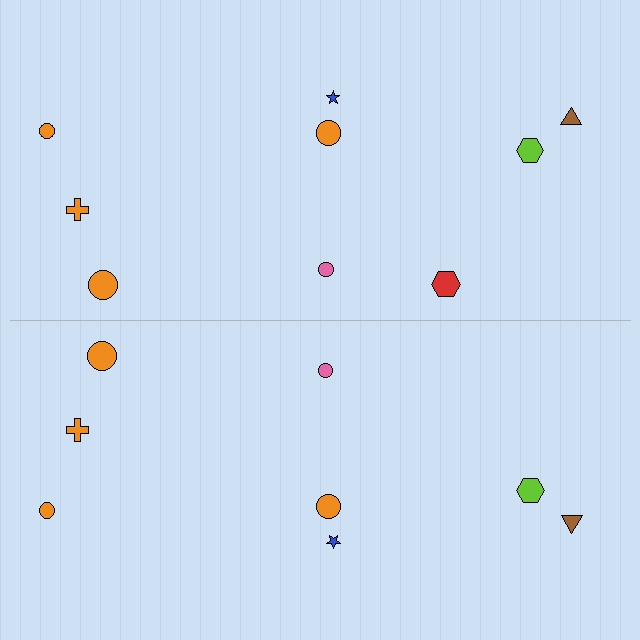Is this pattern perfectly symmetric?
No, the pattern is not perfectly symmetric. A red hexagon is missing from the bottom side.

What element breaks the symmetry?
A red hexagon is missing from the bottom side.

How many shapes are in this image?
There are 17 shapes in this image.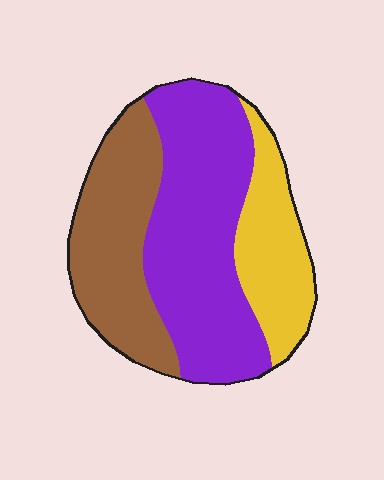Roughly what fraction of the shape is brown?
Brown covers around 30% of the shape.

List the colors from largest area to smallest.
From largest to smallest: purple, brown, yellow.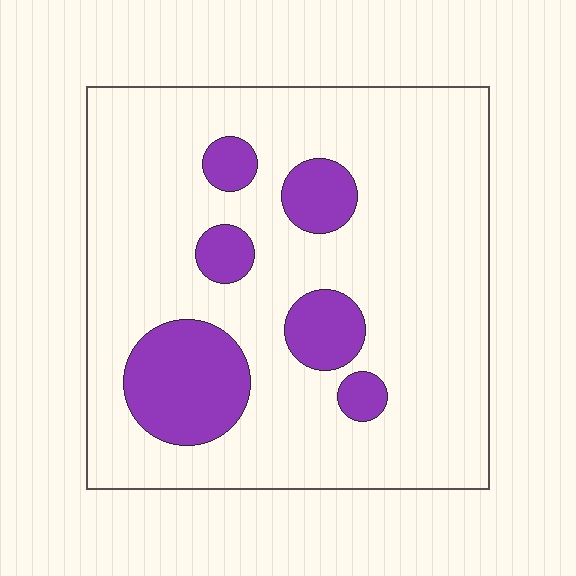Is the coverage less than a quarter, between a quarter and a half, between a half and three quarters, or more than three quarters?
Less than a quarter.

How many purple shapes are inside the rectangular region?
6.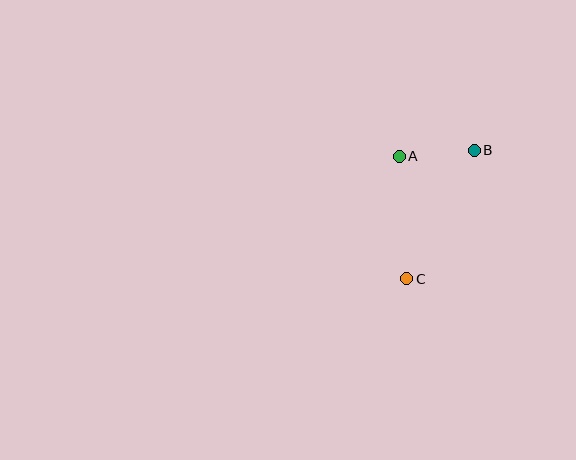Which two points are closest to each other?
Points A and B are closest to each other.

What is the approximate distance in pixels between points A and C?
The distance between A and C is approximately 123 pixels.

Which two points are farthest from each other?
Points B and C are farthest from each other.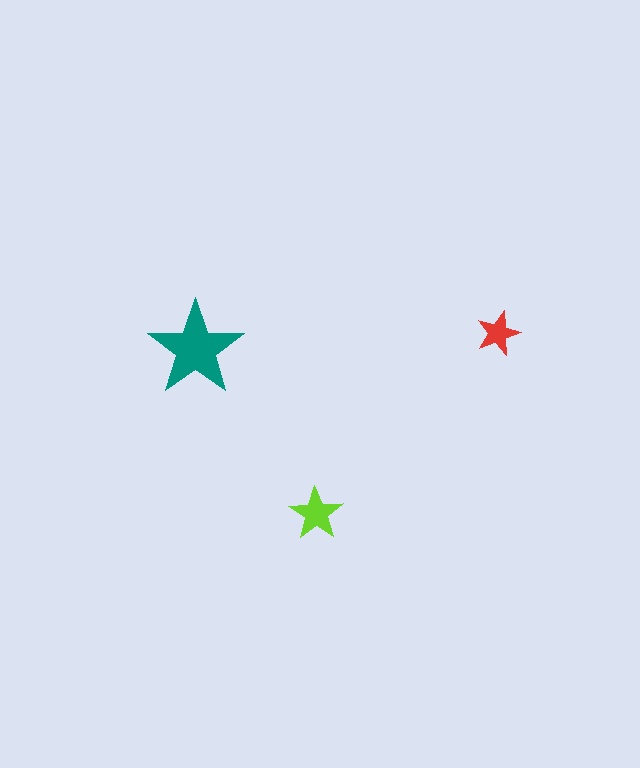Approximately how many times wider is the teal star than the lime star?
About 2 times wider.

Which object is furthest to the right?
The red star is rightmost.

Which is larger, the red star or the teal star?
The teal one.